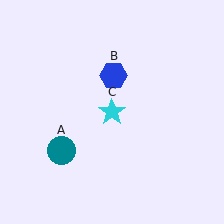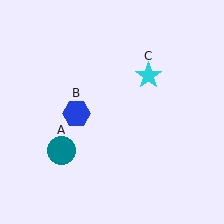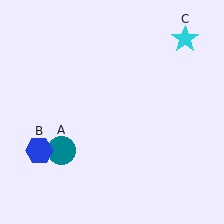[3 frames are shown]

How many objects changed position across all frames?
2 objects changed position: blue hexagon (object B), cyan star (object C).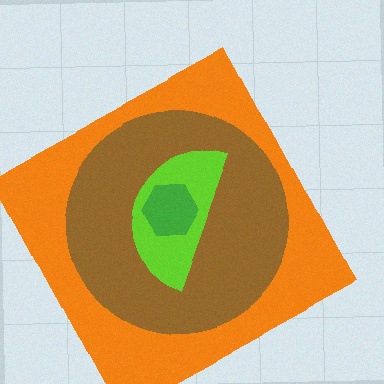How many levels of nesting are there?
4.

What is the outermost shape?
The orange square.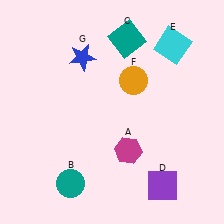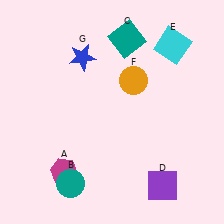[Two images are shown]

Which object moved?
The magenta hexagon (A) moved left.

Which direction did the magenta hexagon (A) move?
The magenta hexagon (A) moved left.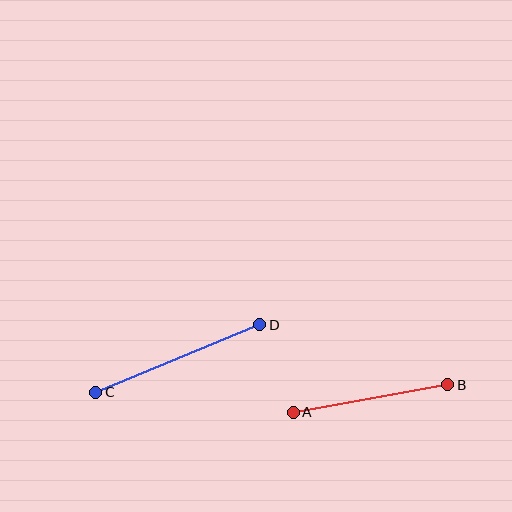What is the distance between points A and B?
The distance is approximately 157 pixels.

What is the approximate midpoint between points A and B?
The midpoint is at approximately (370, 398) pixels.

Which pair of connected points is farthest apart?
Points C and D are farthest apart.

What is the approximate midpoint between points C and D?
The midpoint is at approximately (178, 359) pixels.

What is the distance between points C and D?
The distance is approximately 177 pixels.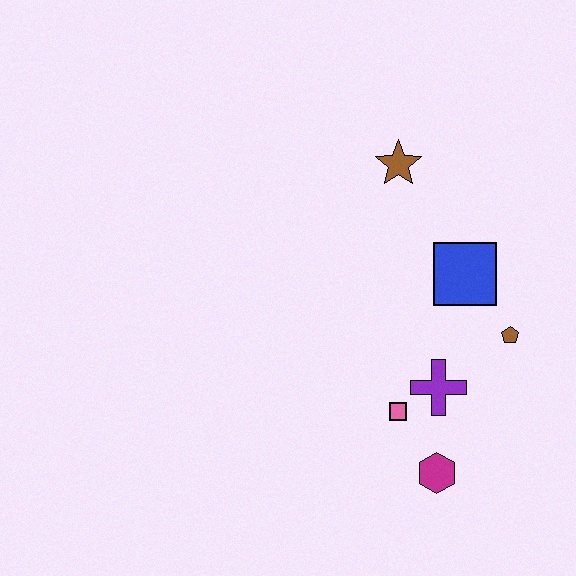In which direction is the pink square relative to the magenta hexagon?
The pink square is above the magenta hexagon.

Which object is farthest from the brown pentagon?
The brown star is farthest from the brown pentagon.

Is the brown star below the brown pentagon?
No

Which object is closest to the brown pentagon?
The blue square is closest to the brown pentagon.